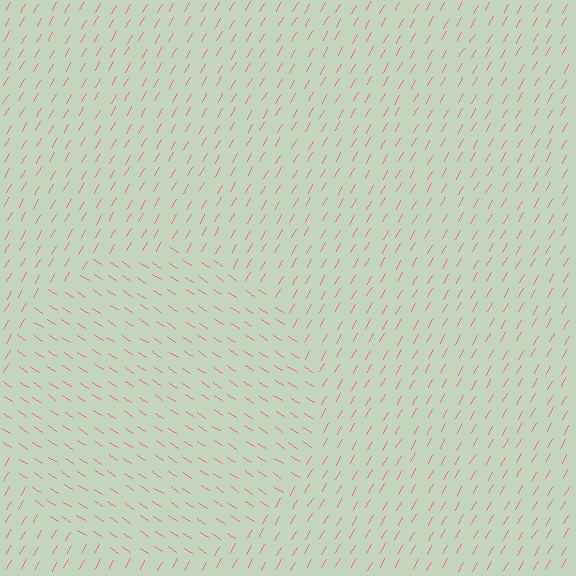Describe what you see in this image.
The image is filled with small pink line segments. A circle region in the image has lines oriented differently from the surrounding lines, creating a visible texture boundary.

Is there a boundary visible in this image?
Yes, there is a texture boundary formed by a change in line orientation.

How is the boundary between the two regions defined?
The boundary is defined purely by a change in line orientation (approximately 86 degrees difference). All lines are the same color and thickness.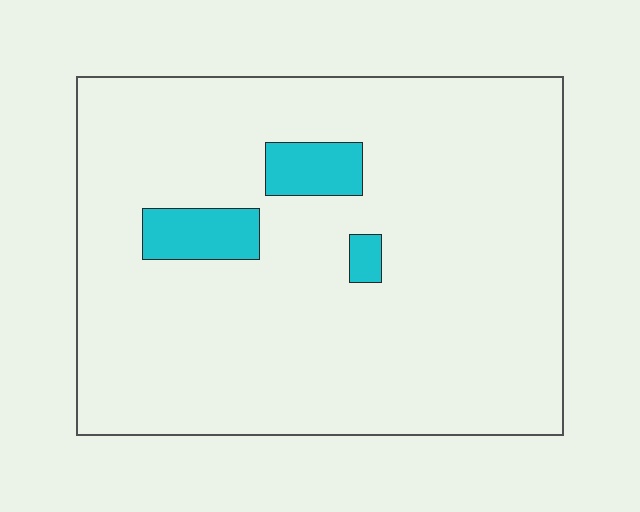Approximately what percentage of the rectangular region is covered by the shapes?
Approximately 5%.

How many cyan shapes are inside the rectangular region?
3.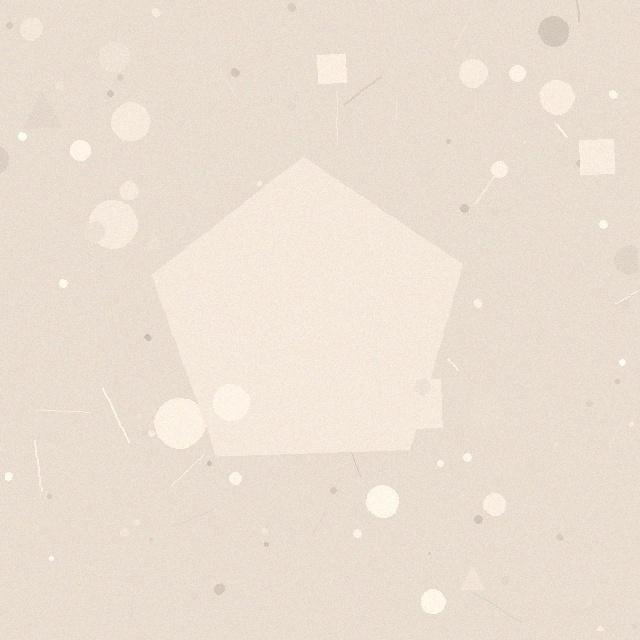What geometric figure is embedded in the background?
A pentagon is embedded in the background.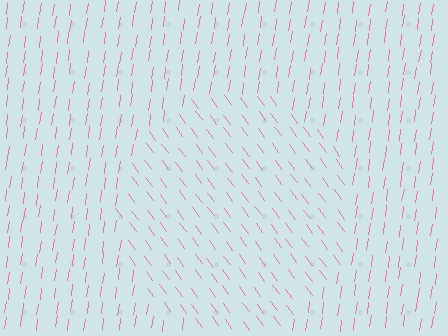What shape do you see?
I see a circle.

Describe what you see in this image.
The image is filled with small pink line segments. A circle region in the image has lines oriented differently from the surrounding lines, creating a visible texture boundary.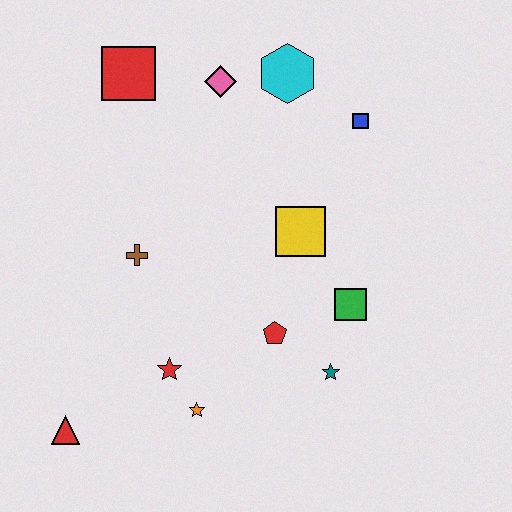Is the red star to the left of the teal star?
Yes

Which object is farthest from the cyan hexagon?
The red triangle is farthest from the cyan hexagon.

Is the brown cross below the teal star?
No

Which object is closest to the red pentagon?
The teal star is closest to the red pentagon.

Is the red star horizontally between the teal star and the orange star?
No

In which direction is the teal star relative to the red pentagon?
The teal star is to the right of the red pentagon.